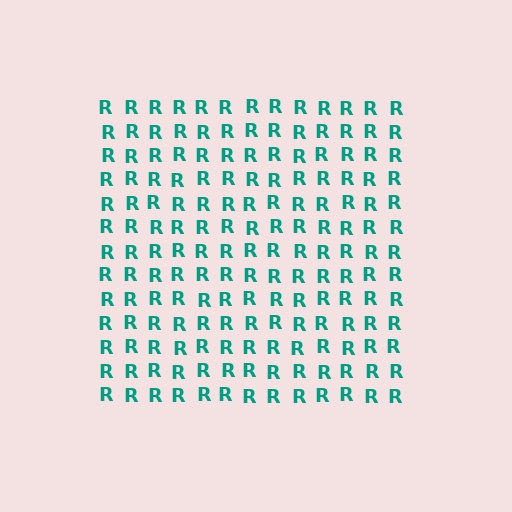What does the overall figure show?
The overall figure shows a square.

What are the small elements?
The small elements are letter R's.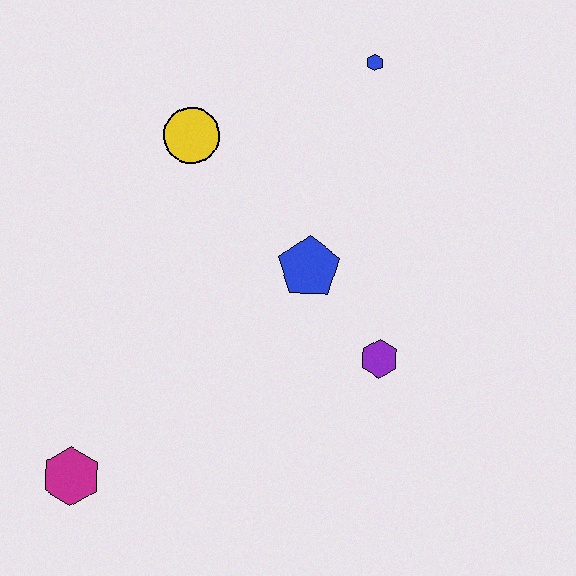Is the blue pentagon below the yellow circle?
Yes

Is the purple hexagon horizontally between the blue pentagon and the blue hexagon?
No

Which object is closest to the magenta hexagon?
The blue pentagon is closest to the magenta hexagon.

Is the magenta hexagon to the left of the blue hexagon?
Yes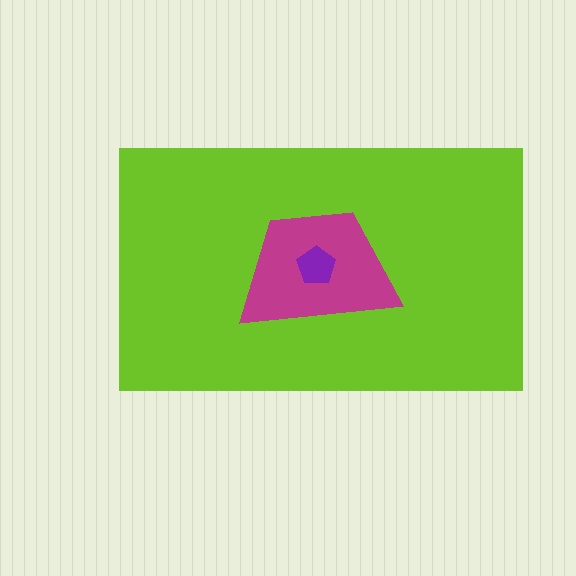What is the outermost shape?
The lime rectangle.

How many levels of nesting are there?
3.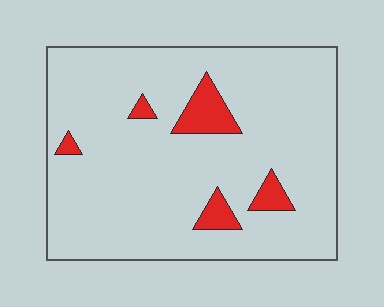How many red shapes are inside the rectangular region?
5.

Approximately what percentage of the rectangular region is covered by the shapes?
Approximately 10%.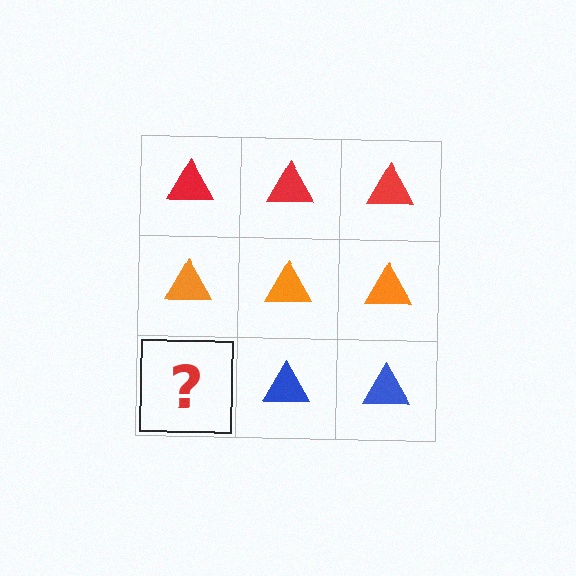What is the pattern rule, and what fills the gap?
The rule is that each row has a consistent color. The gap should be filled with a blue triangle.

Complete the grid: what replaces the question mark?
The question mark should be replaced with a blue triangle.